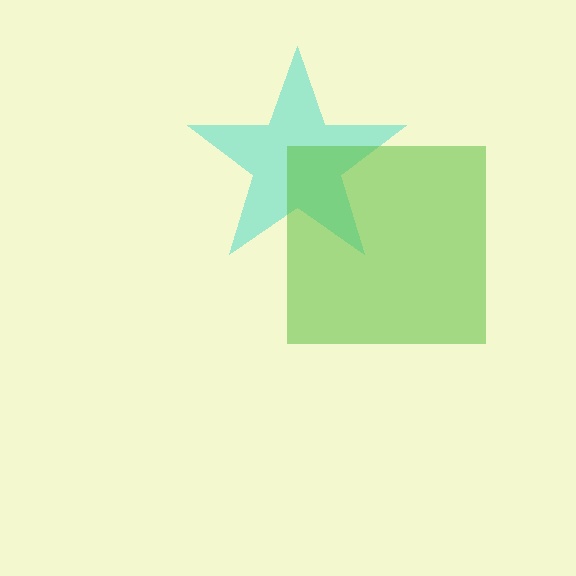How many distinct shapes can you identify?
There are 2 distinct shapes: a cyan star, a lime square.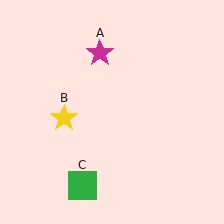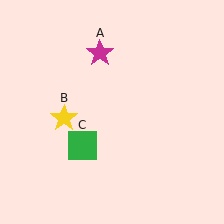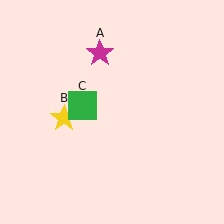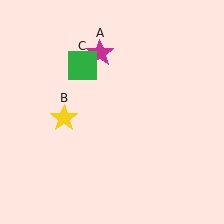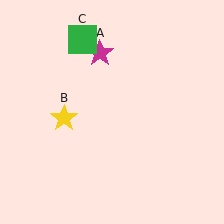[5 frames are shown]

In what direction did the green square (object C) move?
The green square (object C) moved up.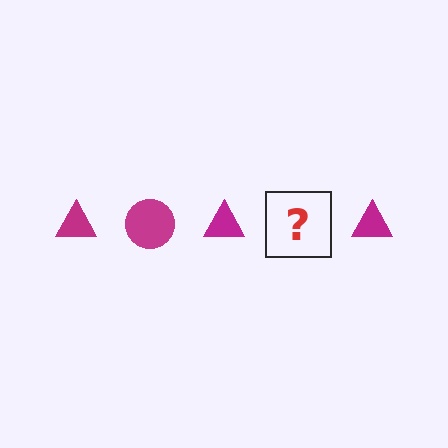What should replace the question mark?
The question mark should be replaced with a magenta circle.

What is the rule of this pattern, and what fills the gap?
The rule is that the pattern cycles through triangle, circle shapes in magenta. The gap should be filled with a magenta circle.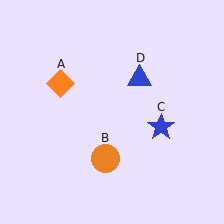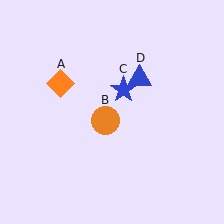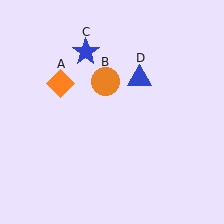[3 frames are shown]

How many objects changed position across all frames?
2 objects changed position: orange circle (object B), blue star (object C).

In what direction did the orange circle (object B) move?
The orange circle (object B) moved up.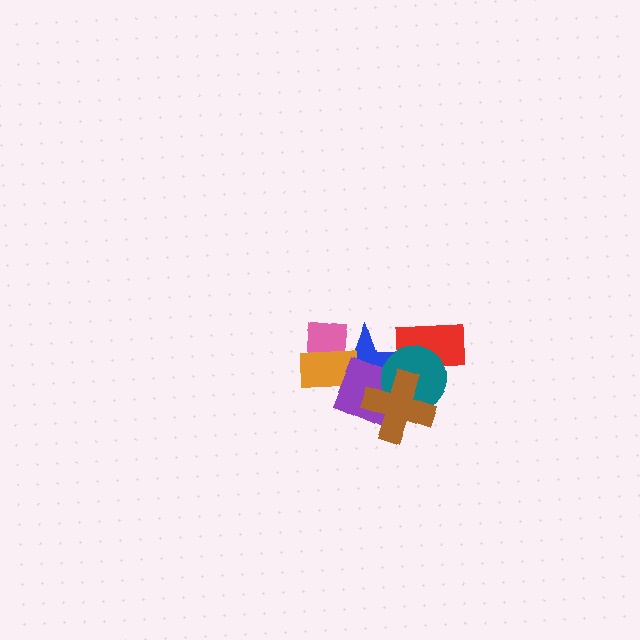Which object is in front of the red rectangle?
The teal circle is in front of the red rectangle.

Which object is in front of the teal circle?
The brown cross is in front of the teal circle.